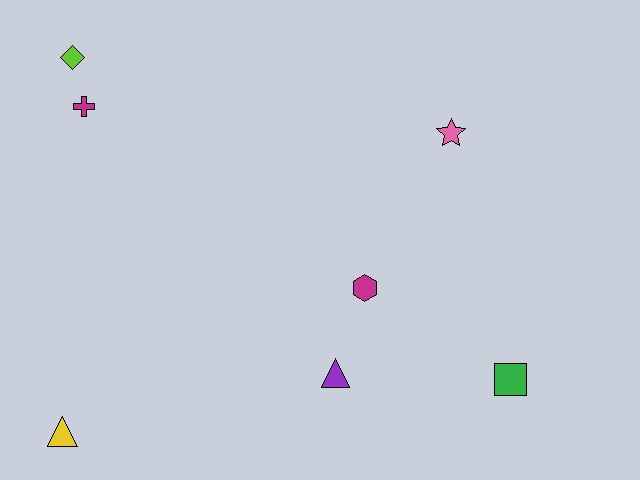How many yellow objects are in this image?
There is 1 yellow object.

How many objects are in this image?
There are 7 objects.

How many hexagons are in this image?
There is 1 hexagon.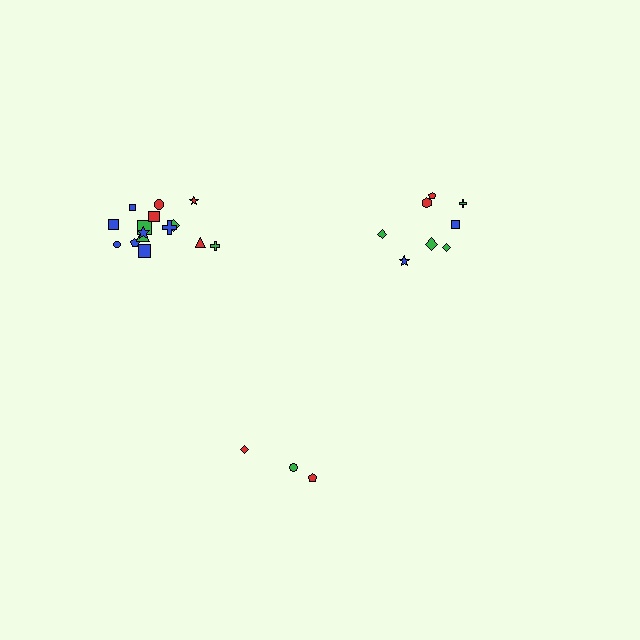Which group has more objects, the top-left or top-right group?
The top-left group.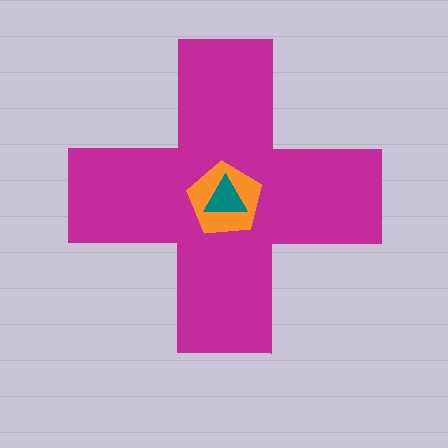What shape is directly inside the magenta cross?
The orange pentagon.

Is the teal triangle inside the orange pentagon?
Yes.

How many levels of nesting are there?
3.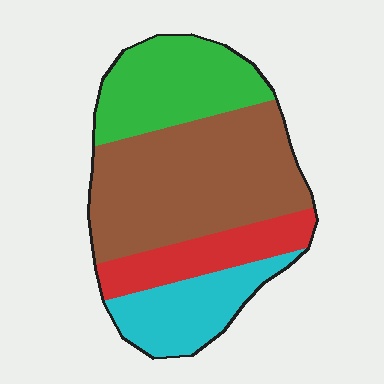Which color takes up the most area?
Brown, at roughly 45%.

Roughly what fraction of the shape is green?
Green takes up about one quarter (1/4) of the shape.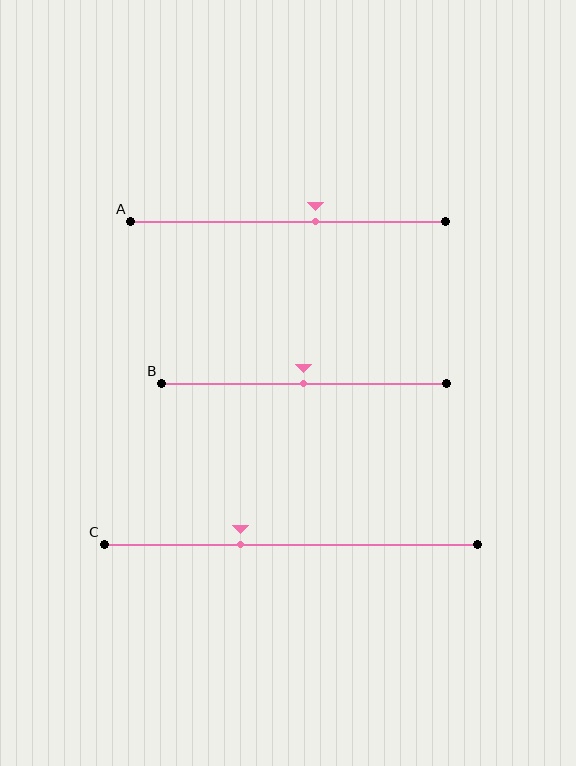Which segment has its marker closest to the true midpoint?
Segment B has its marker closest to the true midpoint.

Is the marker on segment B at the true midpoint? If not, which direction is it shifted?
Yes, the marker on segment B is at the true midpoint.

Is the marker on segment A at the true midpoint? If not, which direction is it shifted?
No, the marker on segment A is shifted to the right by about 9% of the segment length.